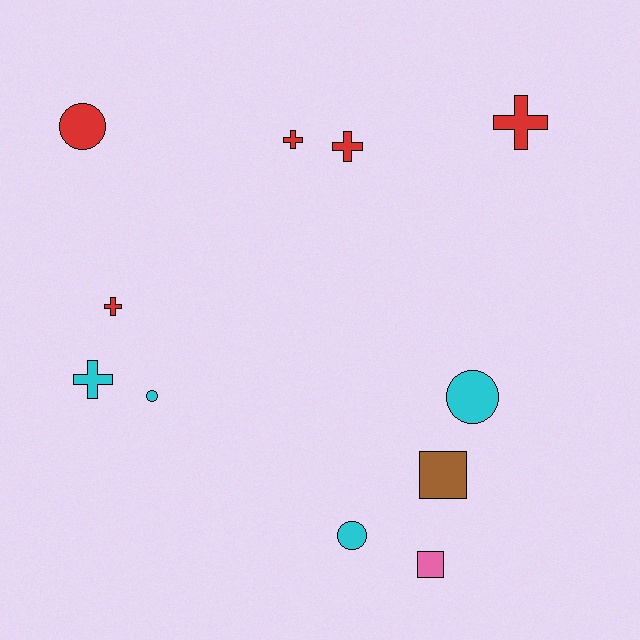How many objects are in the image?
There are 11 objects.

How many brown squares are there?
There is 1 brown square.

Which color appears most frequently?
Red, with 5 objects.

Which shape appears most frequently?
Cross, with 5 objects.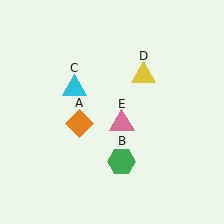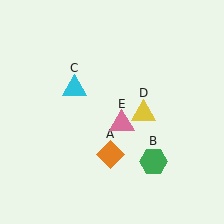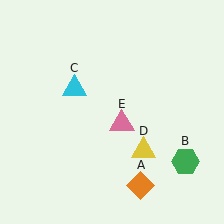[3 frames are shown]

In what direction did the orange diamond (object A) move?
The orange diamond (object A) moved down and to the right.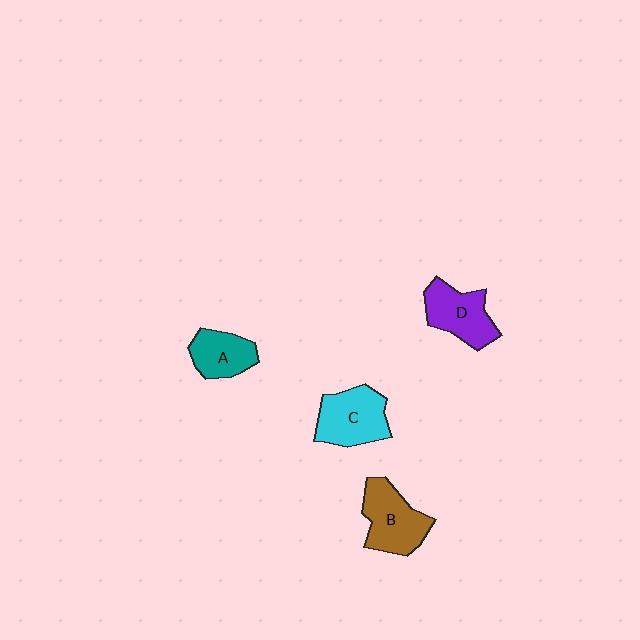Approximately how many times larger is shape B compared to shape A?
Approximately 1.4 times.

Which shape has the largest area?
Shape B (brown).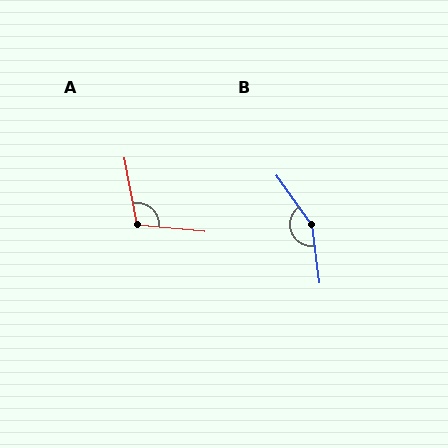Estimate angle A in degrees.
Approximately 107 degrees.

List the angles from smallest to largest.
A (107°), B (151°).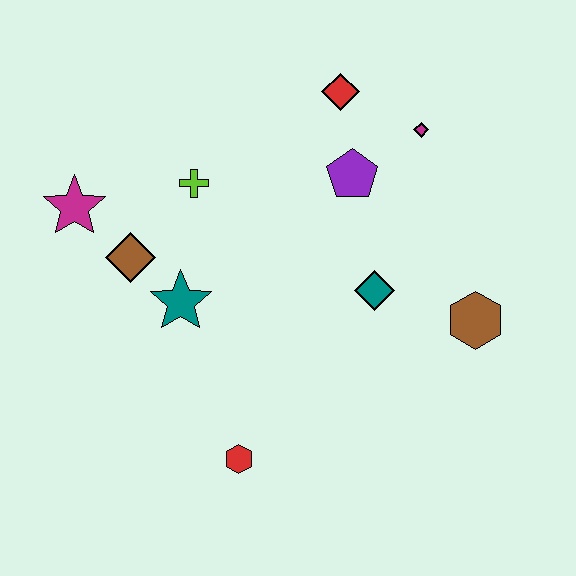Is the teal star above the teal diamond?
No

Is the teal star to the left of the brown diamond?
No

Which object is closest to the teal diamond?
The brown hexagon is closest to the teal diamond.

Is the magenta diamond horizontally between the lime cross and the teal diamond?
No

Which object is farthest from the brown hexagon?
The magenta star is farthest from the brown hexagon.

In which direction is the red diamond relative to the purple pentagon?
The red diamond is above the purple pentagon.